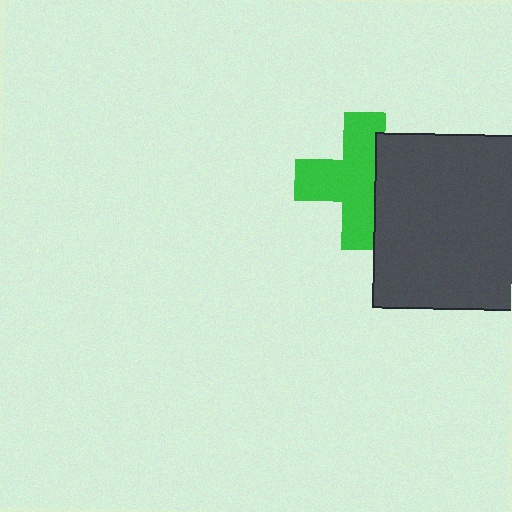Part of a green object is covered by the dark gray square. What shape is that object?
It is a cross.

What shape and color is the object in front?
The object in front is a dark gray square.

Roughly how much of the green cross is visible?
Most of it is visible (roughly 67%).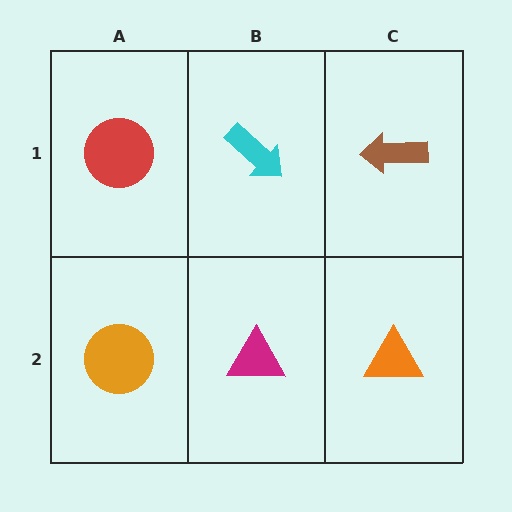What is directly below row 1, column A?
An orange circle.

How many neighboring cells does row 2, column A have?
2.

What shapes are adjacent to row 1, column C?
An orange triangle (row 2, column C), a cyan arrow (row 1, column B).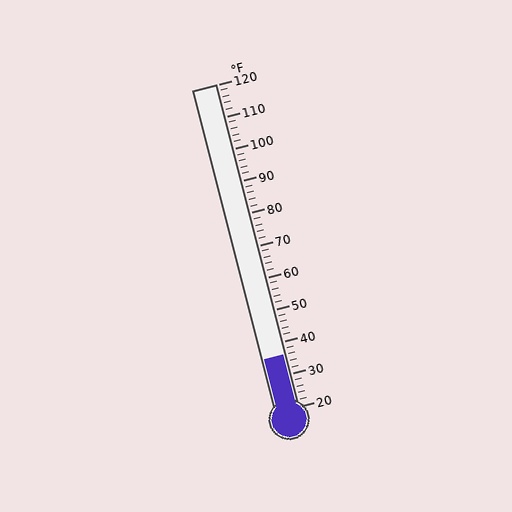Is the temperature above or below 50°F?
The temperature is below 50°F.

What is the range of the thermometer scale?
The thermometer scale ranges from 20°F to 120°F.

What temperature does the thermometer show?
The thermometer shows approximately 36°F.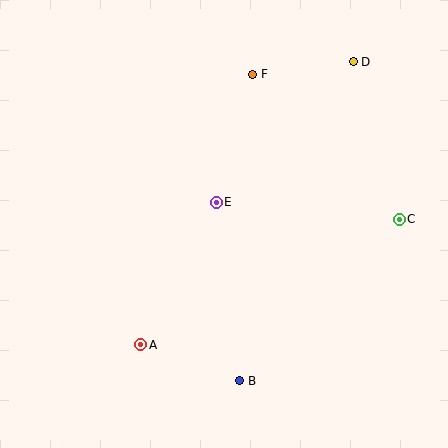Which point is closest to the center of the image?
Point E at (216, 202) is closest to the center.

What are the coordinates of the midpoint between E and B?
The midpoint between E and B is at (228, 292).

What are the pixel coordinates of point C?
Point C is at (399, 220).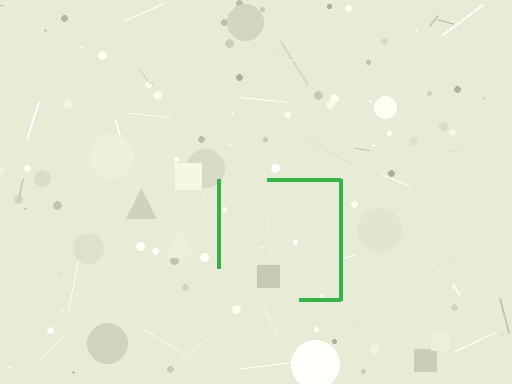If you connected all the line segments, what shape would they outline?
They would outline a square.